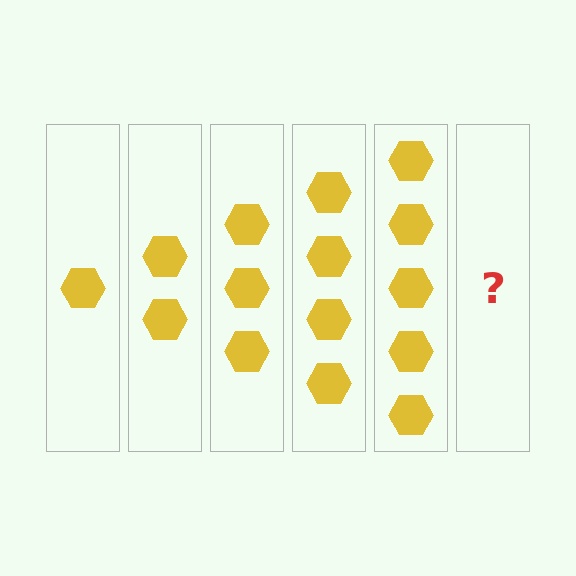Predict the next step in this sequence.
The next step is 6 hexagons.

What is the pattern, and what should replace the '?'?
The pattern is that each step adds one more hexagon. The '?' should be 6 hexagons.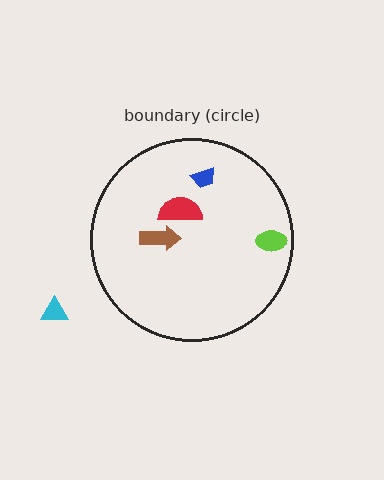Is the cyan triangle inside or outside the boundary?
Outside.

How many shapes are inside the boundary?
4 inside, 1 outside.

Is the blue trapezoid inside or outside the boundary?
Inside.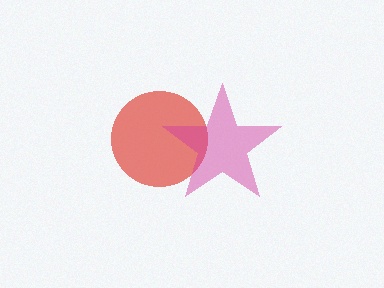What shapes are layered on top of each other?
The layered shapes are: a red circle, a magenta star.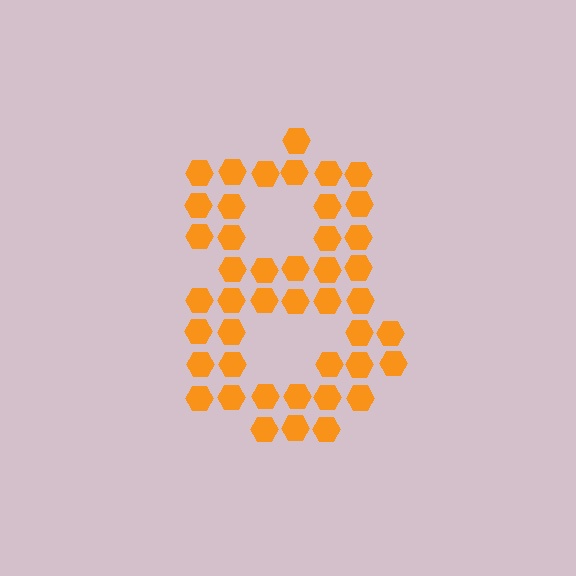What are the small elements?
The small elements are hexagons.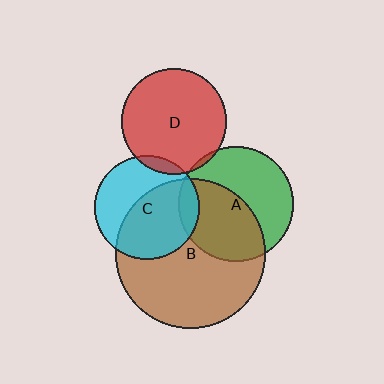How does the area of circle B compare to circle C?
Approximately 2.0 times.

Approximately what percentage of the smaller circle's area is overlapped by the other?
Approximately 50%.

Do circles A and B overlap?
Yes.